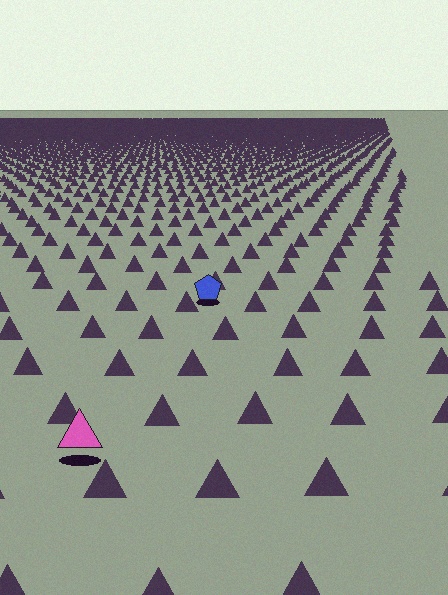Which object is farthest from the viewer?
The blue pentagon is farthest from the viewer. It appears smaller and the ground texture around it is denser.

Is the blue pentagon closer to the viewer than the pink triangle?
No. The pink triangle is closer — you can tell from the texture gradient: the ground texture is coarser near it.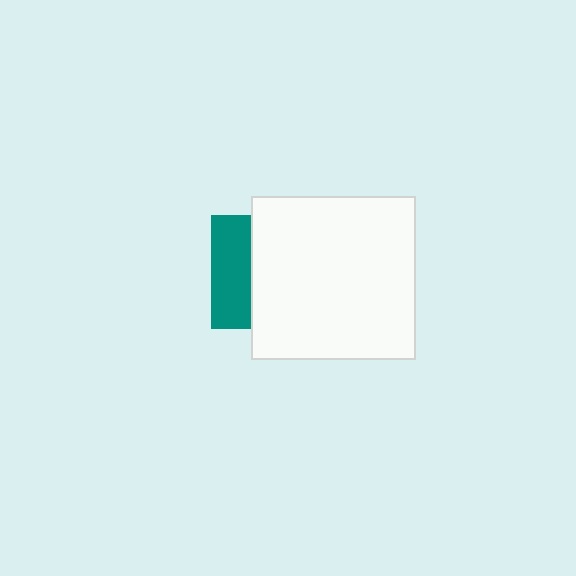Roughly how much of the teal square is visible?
A small part of it is visible (roughly 35%).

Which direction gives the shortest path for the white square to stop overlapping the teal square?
Moving right gives the shortest separation.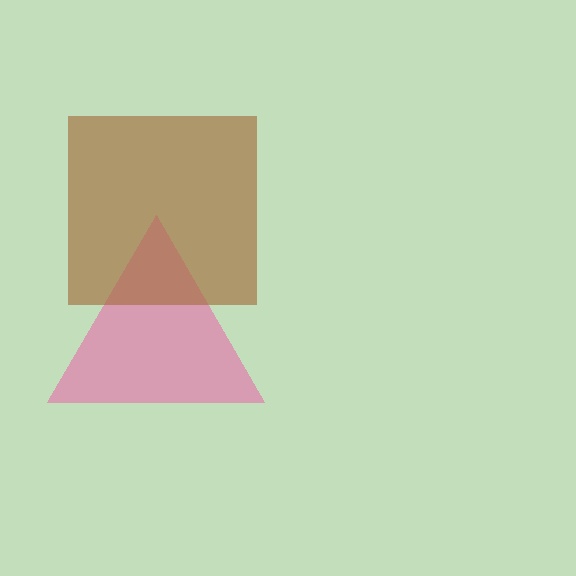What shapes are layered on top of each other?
The layered shapes are: a pink triangle, a brown square.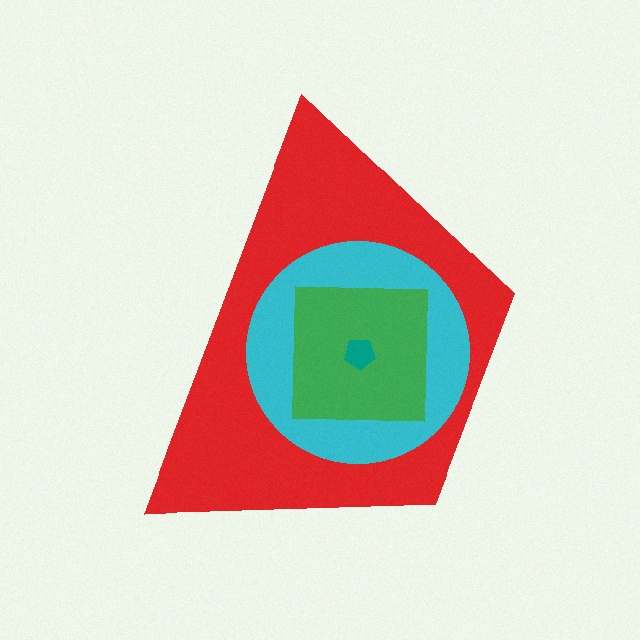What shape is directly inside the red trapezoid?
The cyan circle.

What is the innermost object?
The teal pentagon.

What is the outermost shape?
The red trapezoid.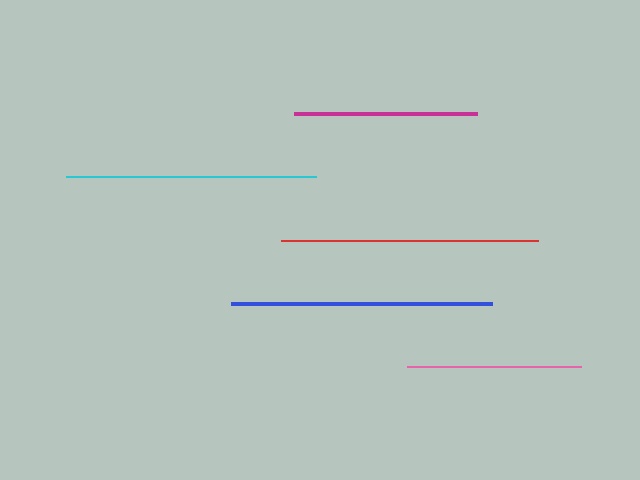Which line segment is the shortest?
The pink line is the shortest at approximately 174 pixels.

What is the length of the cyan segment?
The cyan segment is approximately 250 pixels long.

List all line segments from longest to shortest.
From longest to shortest: blue, red, cyan, magenta, pink.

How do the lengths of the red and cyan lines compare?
The red and cyan lines are approximately the same length.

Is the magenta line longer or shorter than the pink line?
The magenta line is longer than the pink line.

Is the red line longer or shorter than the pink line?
The red line is longer than the pink line.